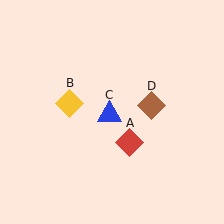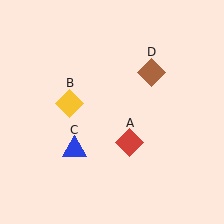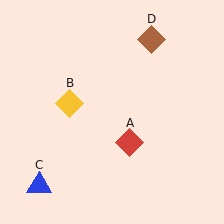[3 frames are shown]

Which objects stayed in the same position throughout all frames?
Red diamond (object A) and yellow diamond (object B) remained stationary.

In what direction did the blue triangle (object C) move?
The blue triangle (object C) moved down and to the left.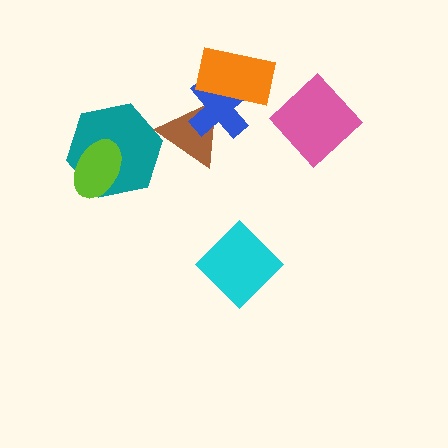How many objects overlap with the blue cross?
2 objects overlap with the blue cross.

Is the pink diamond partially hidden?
No, no other shape covers it.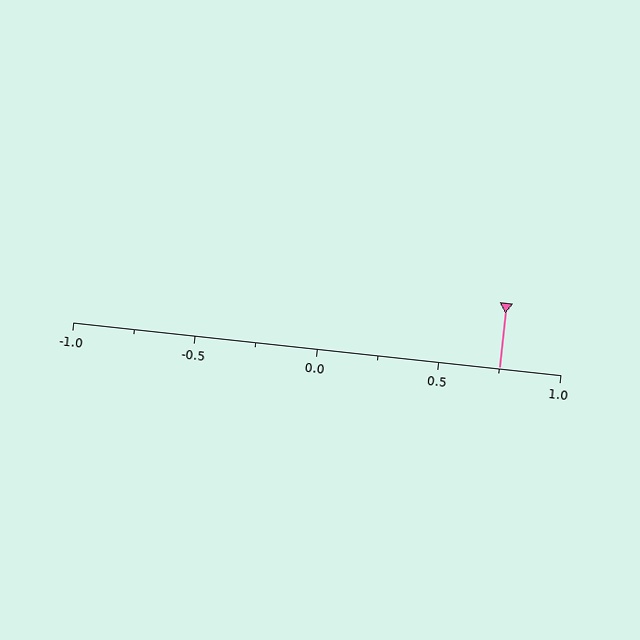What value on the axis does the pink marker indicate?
The marker indicates approximately 0.75.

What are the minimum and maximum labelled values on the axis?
The axis runs from -1.0 to 1.0.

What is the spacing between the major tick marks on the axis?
The major ticks are spaced 0.5 apart.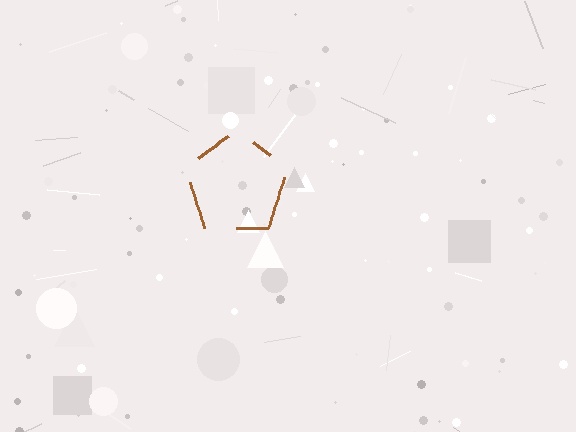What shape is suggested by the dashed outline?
The dashed outline suggests a pentagon.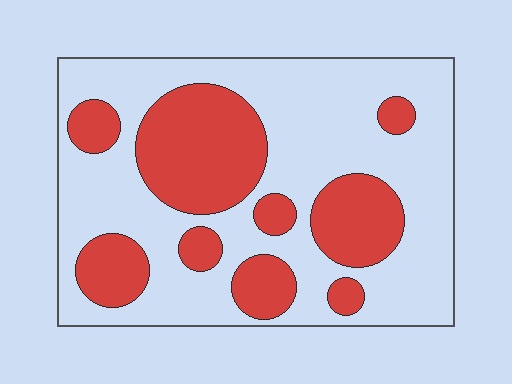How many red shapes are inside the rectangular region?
9.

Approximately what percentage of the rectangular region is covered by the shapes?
Approximately 35%.